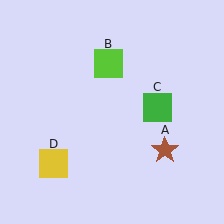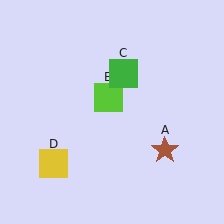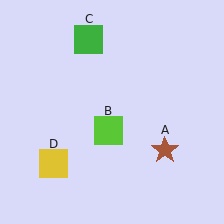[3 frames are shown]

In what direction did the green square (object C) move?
The green square (object C) moved up and to the left.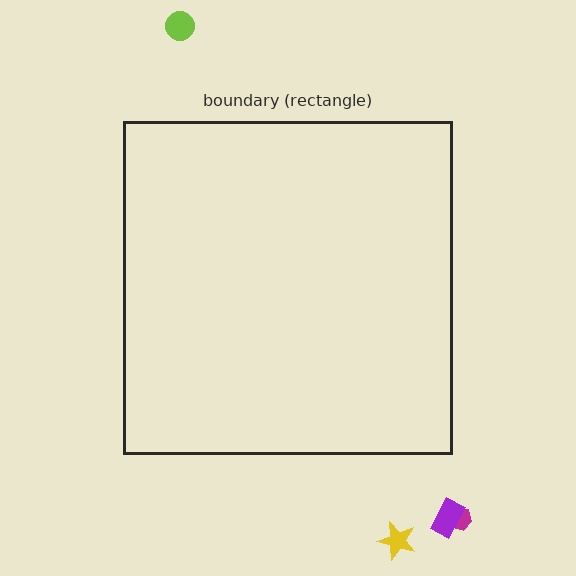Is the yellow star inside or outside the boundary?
Outside.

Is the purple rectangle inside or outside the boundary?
Outside.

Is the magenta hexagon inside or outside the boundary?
Outside.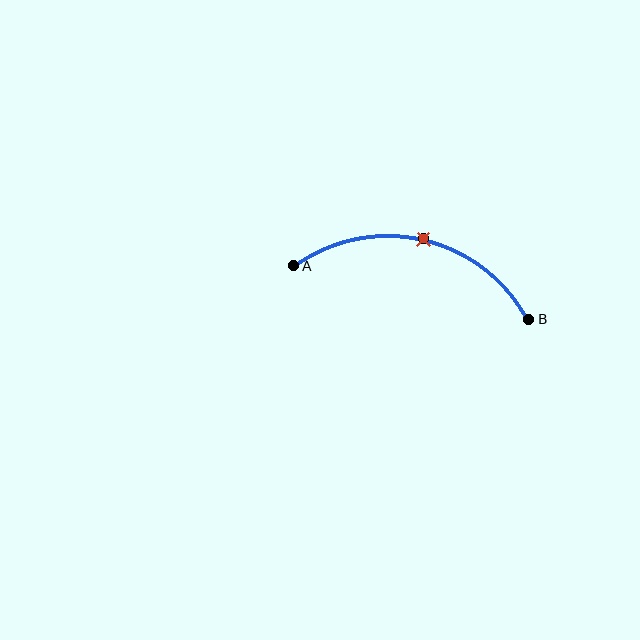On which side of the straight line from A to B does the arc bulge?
The arc bulges above the straight line connecting A and B.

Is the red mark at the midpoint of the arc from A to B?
Yes. The red mark lies on the arc at equal arc-length from both A and B — it is the arc midpoint.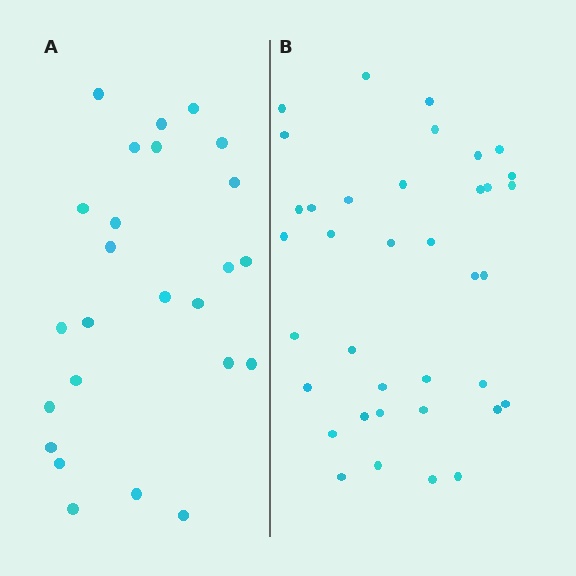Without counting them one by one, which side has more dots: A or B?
Region B (the right region) has more dots.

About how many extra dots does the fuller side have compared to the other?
Region B has roughly 12 or so more dots than region A.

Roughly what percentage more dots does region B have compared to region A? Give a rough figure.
About 50% more.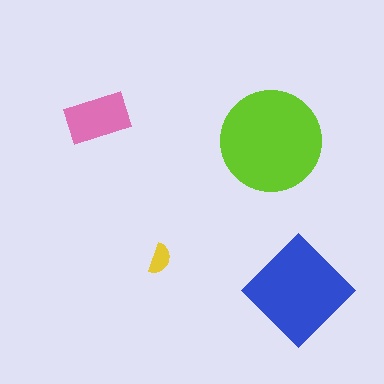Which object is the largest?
The lime circle.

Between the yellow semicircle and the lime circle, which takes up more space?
The lime circle.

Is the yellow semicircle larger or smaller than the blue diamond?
Smaller.